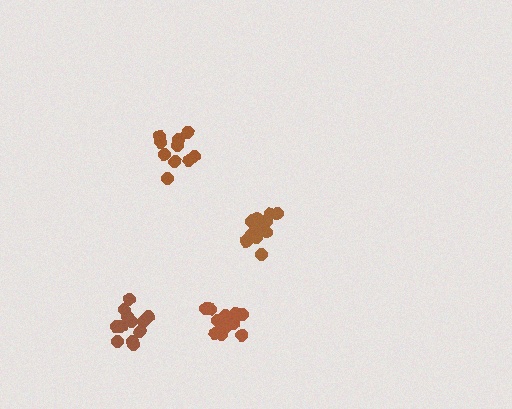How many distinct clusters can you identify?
There are 4 distinct clusters.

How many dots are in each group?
Group 1: 10 dots, Group 2: 14 dots, Group 3: 13 dots, Group 4: 13 dots (50 total).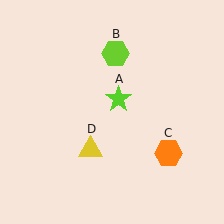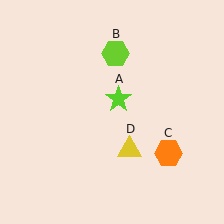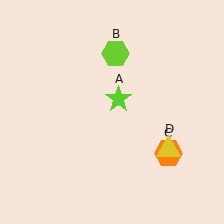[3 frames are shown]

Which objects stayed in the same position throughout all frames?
Lime star (object A) and lime hexagon (object B) and orange hexagon (object C) remained stationary.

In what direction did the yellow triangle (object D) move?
The yellow triangle (object D) moved right.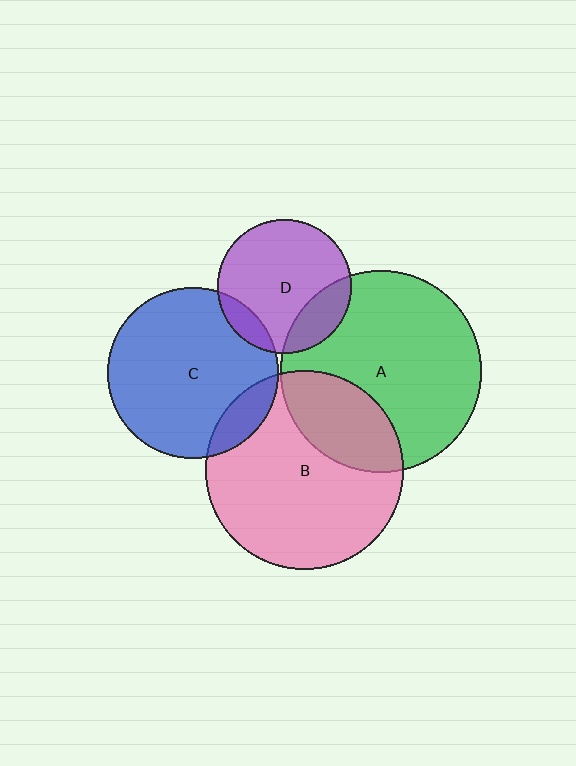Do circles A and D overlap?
Yes.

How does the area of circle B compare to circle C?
Approximately 1.4 times.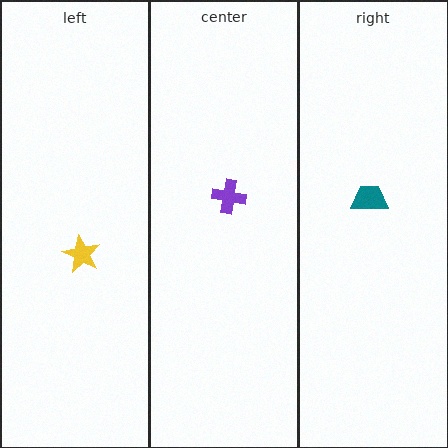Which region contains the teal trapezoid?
The right region.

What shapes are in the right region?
The teal trapezoid.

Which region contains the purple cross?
The center region.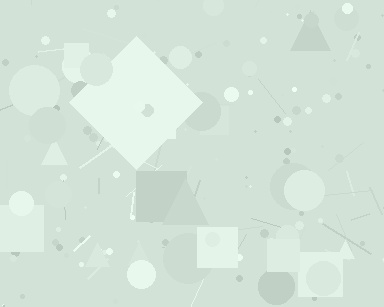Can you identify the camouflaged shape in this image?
The camouflaged shape is a diamond.